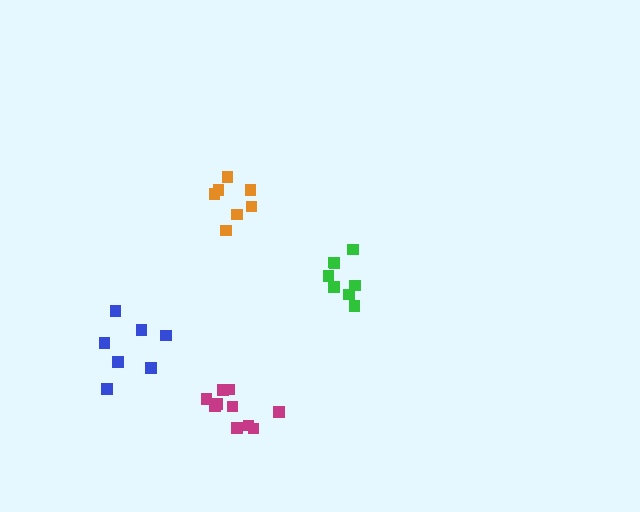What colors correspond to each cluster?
The clusters are colored: magenta, green, blue, orange.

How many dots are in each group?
Group 1: 10 dots, Group 2: 8 dots, Group 3: 7 dots, Group 4: 7 dots (32 total).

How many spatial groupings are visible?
There are 4 spatial groupings.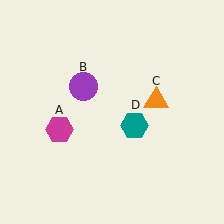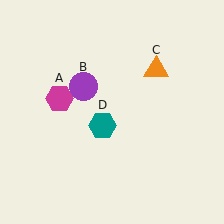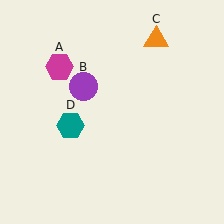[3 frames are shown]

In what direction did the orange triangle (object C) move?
The orange triangle (object C) moved up.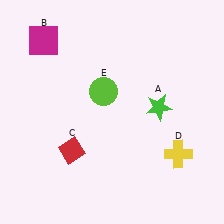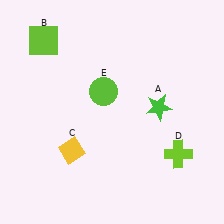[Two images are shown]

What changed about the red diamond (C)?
In Image 1, C is red. In Image 2, it changed to yellow.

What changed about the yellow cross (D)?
In Image 1, D is yellow. In Image 2, it changed to lime.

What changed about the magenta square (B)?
In Image 1, B is magenta. In Image 2, it changed to lime.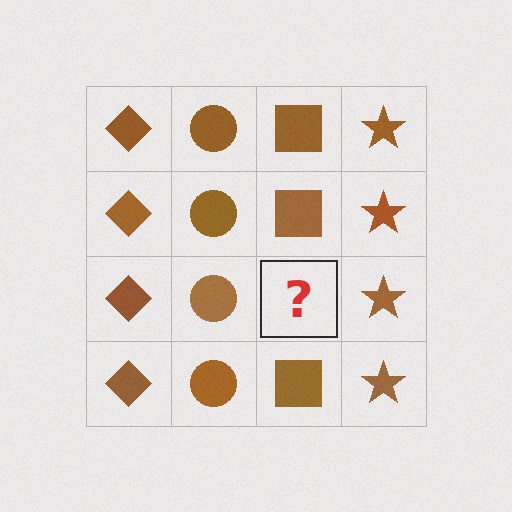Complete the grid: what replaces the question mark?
The question mark should be replaced with a brown square.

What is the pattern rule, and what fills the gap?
The rule is that each column has a consistent shape. The gap should be filled with a brown square.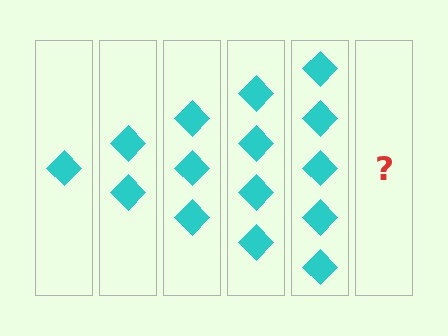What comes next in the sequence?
The next element should be 6 diamonds.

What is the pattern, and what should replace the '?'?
The pattern is that each step adds one more diamond. The '?' should be 6 diamonds.